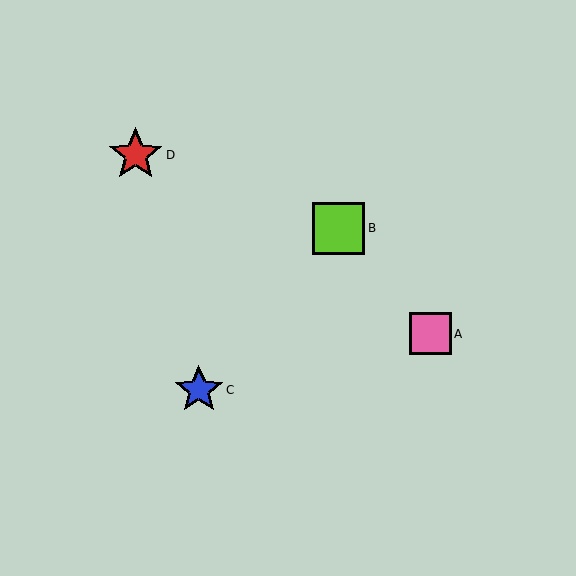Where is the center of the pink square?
The center of the pink square is at (431, 334).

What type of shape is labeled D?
Shape D is a red star.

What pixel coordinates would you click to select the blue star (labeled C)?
Click at (199, 390) to select the blue star C.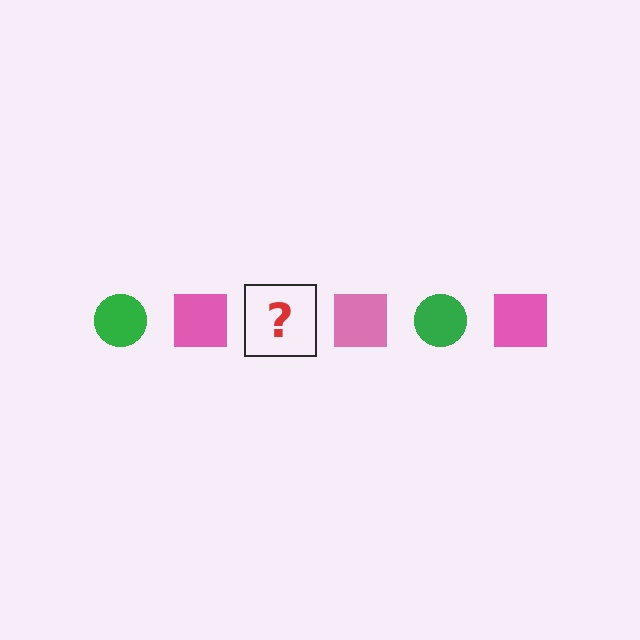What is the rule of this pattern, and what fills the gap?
The rule is that the pattern alternates between green circle and pink square. The gap should be filled with a green circle.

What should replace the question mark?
The question mark should be replaced with a green circle.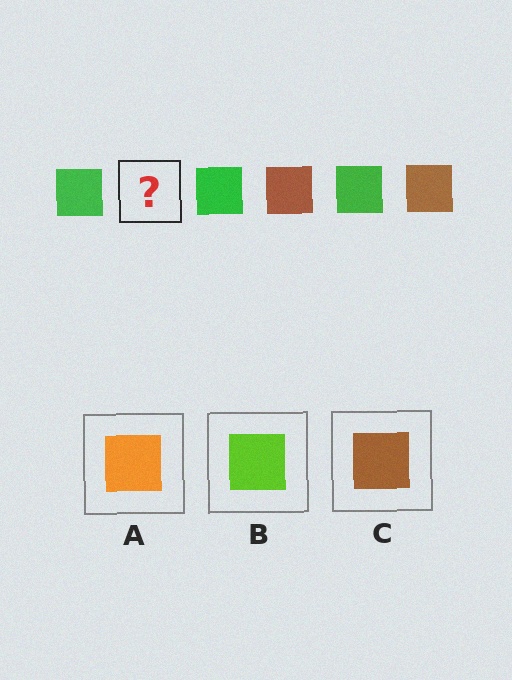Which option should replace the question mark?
Option C.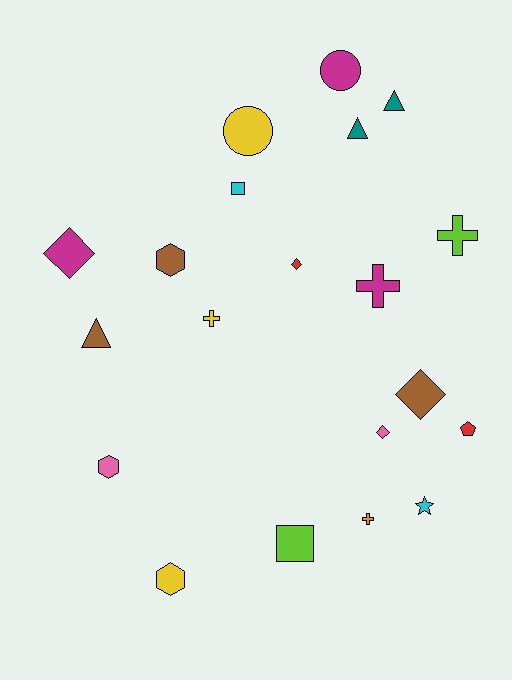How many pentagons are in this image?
There is 1 pentagon.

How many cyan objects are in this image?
There are 2 cyan objects.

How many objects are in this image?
There are 20 objects.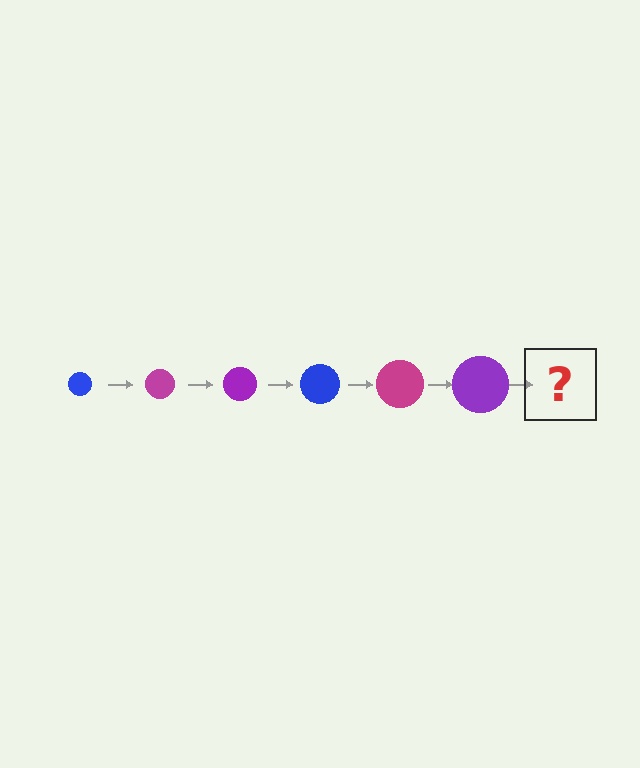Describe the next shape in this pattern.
It should be a blue circle, larger than the previous one.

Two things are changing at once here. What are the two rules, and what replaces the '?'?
The two rules are that the circle grows larger each step and the color cycles through blue, magenta, and purple. The '?' should be a blue circle, larger than the previous one.